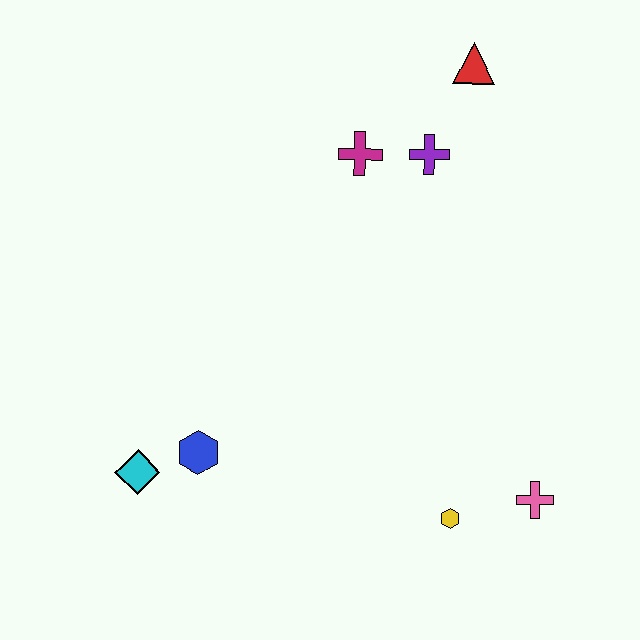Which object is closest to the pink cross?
The yellow hexagon is closest to the pink cross.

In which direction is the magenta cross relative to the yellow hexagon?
The magenta cross is above the yellow hexagon.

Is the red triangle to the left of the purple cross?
No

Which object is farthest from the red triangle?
The cyan diamond is farthest from the red triangle.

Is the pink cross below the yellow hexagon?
No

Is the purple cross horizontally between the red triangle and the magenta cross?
Yes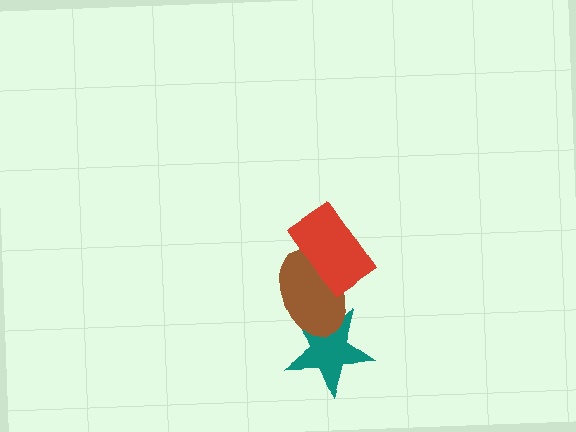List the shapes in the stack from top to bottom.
From top to bottom: the red rectangle, the brown ellipse, the teal star.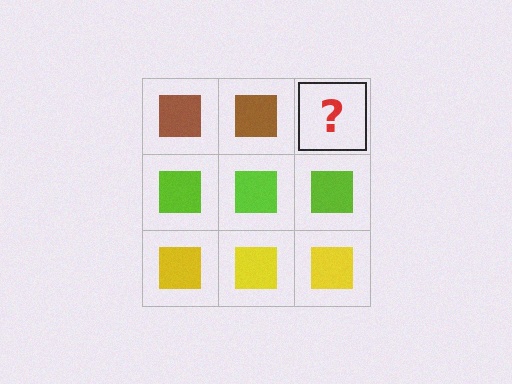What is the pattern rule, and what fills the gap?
The rule is that each row has a consistent color. The gap should be filled with a brown square.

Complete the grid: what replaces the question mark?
The question mark should be replaced with a brown square.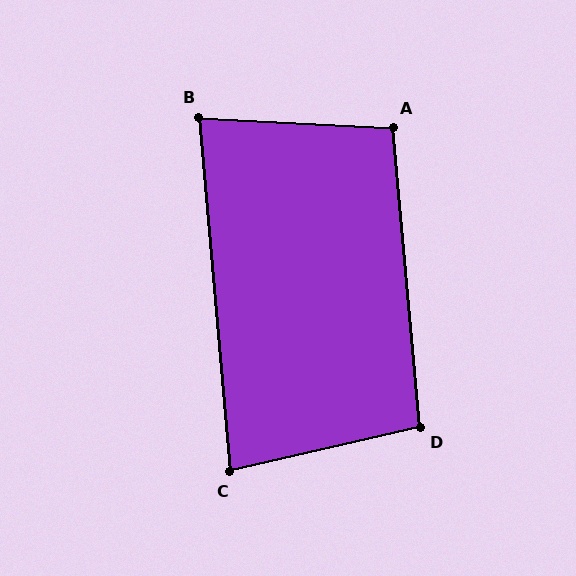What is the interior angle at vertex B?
Approximately 82 degrees (acute).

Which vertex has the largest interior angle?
A, at approximately 98 degrees.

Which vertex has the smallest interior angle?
C, at approximately 82 degrees.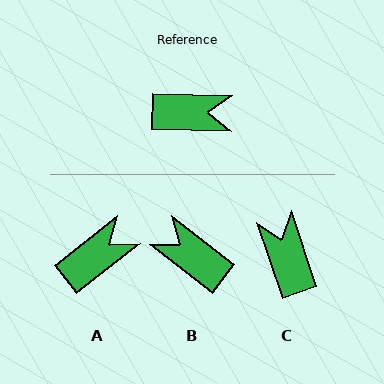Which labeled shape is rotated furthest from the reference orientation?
B, about 143 degrees away.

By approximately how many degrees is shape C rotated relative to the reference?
Approximately 109 degrees counter-clockwise.